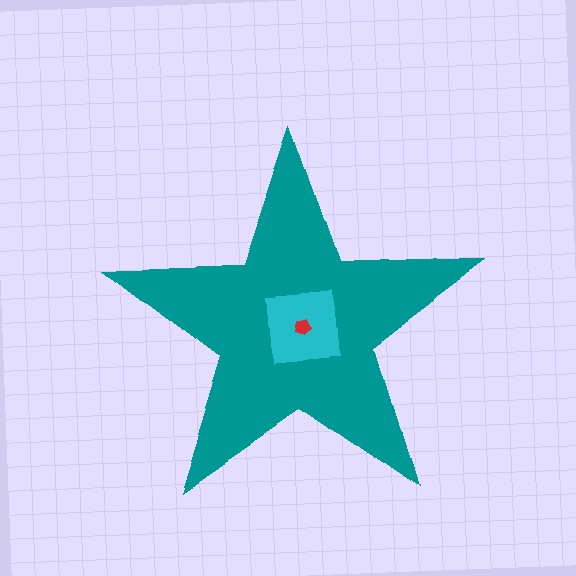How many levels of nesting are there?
3.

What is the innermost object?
The red pentagon.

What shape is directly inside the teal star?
The cyan square.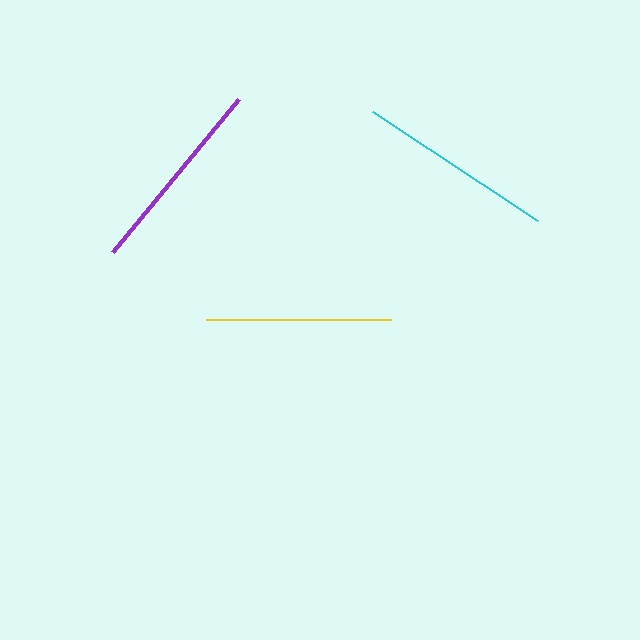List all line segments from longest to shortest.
From longest to shortest: cyan, purple, yellow.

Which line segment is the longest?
The cyan line is the longest at approximately 198 pixels.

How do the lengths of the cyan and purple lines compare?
The cyan and purple lines are approximately the same length.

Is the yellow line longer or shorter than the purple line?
The purple line is longer than the yellow line.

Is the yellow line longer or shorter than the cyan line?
The cyan line is longer than the yellow line.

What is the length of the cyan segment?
The cyan segment is approximately 198 pixels long.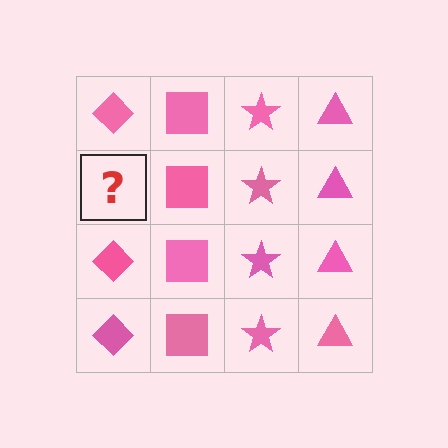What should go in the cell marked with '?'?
The missing cell should contain a pink diamond.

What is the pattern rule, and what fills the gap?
The rule is that each column has a consistent shape. The gap should be filled with a pink diamond.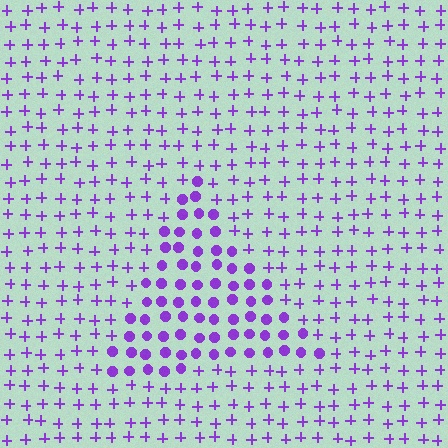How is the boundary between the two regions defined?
The boundary is defined by a change in element shape: circles inside vs. plus signs outside. All elements share the same color and spacing.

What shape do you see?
I see a triangle.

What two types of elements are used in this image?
The image uses circles inside the triangle region and plus signs outside it.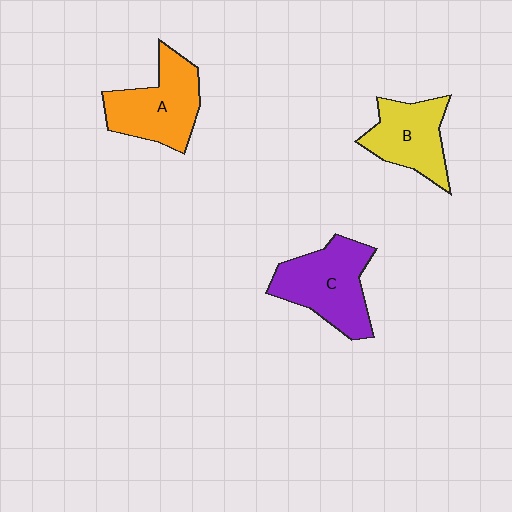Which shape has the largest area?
Shape C (purple).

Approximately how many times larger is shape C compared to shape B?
Approximately 1.3 times.